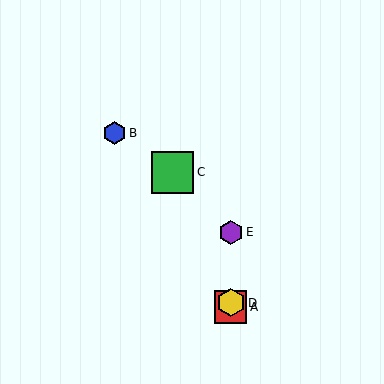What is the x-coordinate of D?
Object D is at x≈231.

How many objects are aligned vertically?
3 objects (A, D, E) are aligned vertically.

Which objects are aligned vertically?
Objects A, D, E are aligned vertically.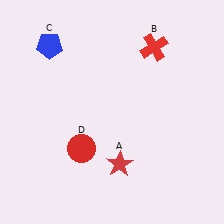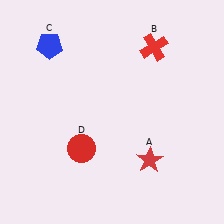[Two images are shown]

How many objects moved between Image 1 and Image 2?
1 object moved between the two images.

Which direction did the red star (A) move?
The red star (A) moved right.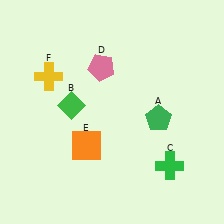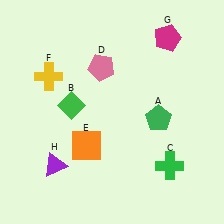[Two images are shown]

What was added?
A magenta pentagon (G), a purple triangle (H) were added in Image 2.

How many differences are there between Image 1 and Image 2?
There are 2 differences between the two images.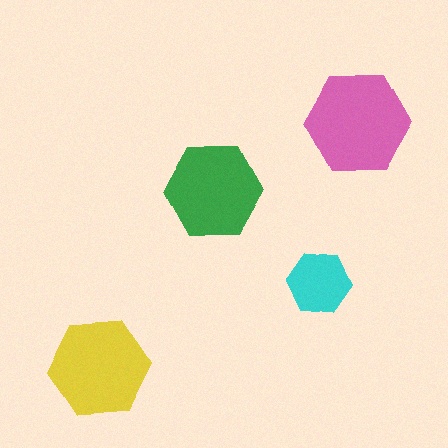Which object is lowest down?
The yellow hexagon is bottommost.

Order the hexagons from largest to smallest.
the pink one, the yellow one, the green one, the cyan one.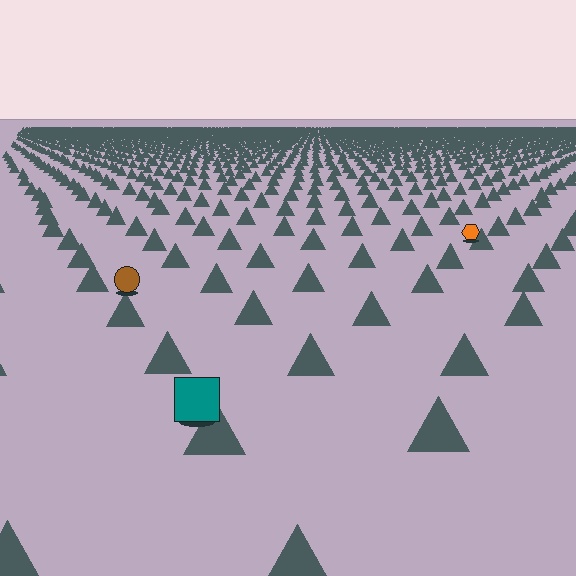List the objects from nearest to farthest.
From nearest to farthest: the teal square, the brown circle, the orange hexagon.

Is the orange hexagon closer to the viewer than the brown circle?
No. The brown circle is closer — you can tell from the texture gradient: the ground texture is coarser near it.